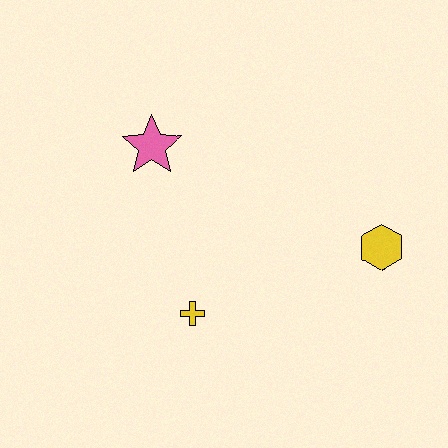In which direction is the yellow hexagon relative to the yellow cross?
The yellow hexagon is to the right of the yellow cross.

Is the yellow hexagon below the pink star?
Yes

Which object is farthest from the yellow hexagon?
The pink star is farthest from the yellow hexagon.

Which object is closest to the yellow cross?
The pink star is closest to the yellow cross.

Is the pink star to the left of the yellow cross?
Yes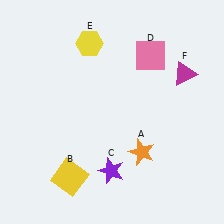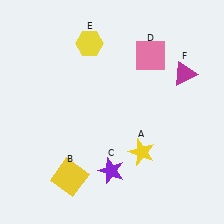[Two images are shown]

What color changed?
The star (A) changed from orange in Image 1 to yellow in Image 2.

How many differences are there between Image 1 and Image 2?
There is 1 difference between the two images.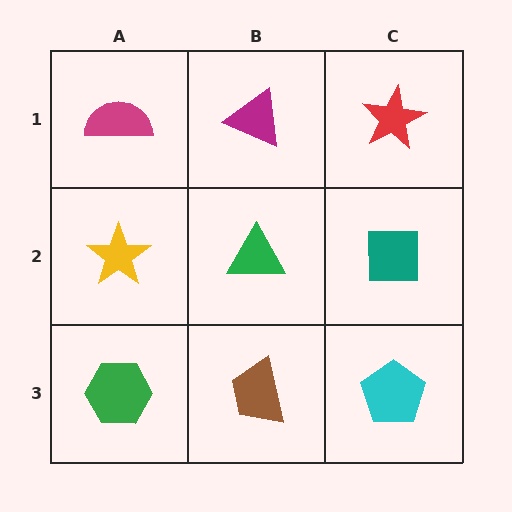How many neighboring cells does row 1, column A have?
2.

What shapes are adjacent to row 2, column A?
A magenta semicircle (row 1, column A), a green hexagon (row 3, column A), a green triangle (row 2, column B).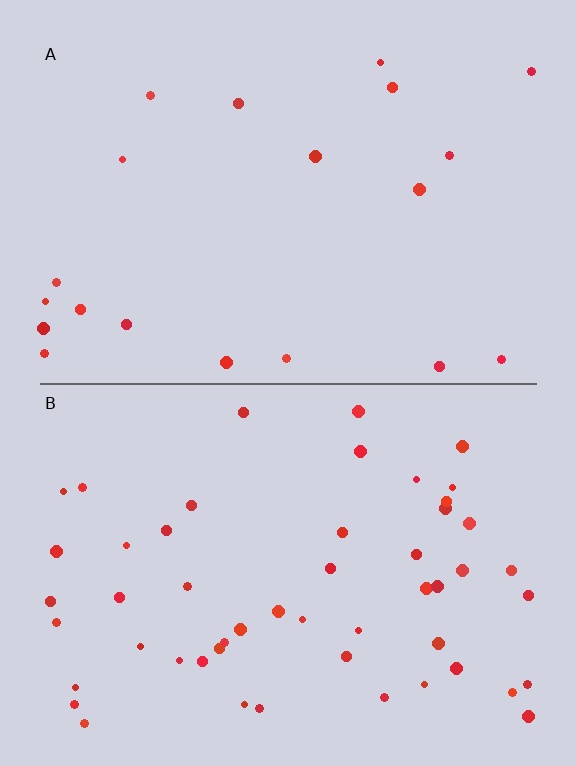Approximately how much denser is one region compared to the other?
Approximately 2.6× — region B over region A.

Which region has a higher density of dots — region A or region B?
B (the bottom).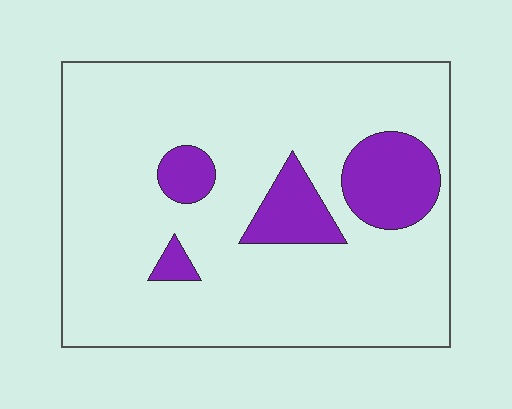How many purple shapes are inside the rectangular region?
4.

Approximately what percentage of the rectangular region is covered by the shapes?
Approximately 15%.